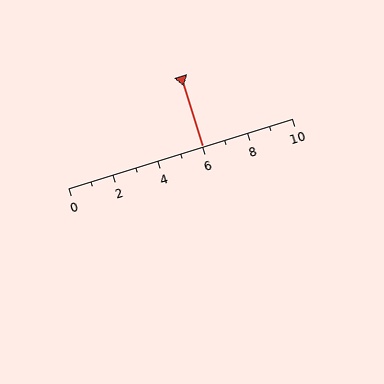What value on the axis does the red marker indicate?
The marker indicates approximately 6.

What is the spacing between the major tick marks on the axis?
The major ticks are spaced 2 apart.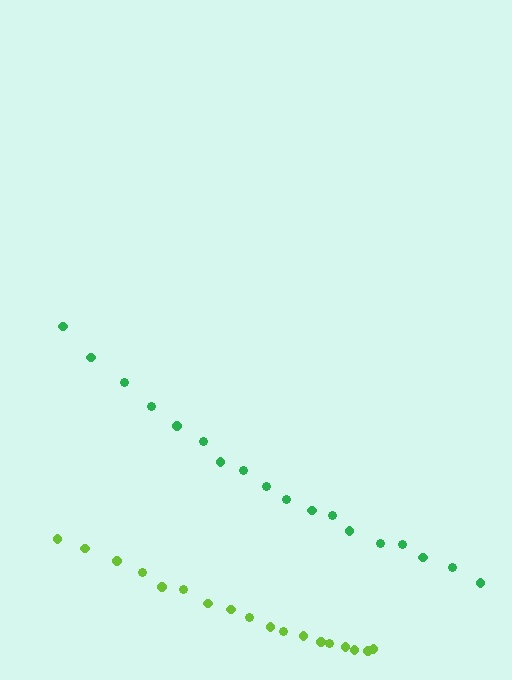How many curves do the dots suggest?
There are 2 distinct paths.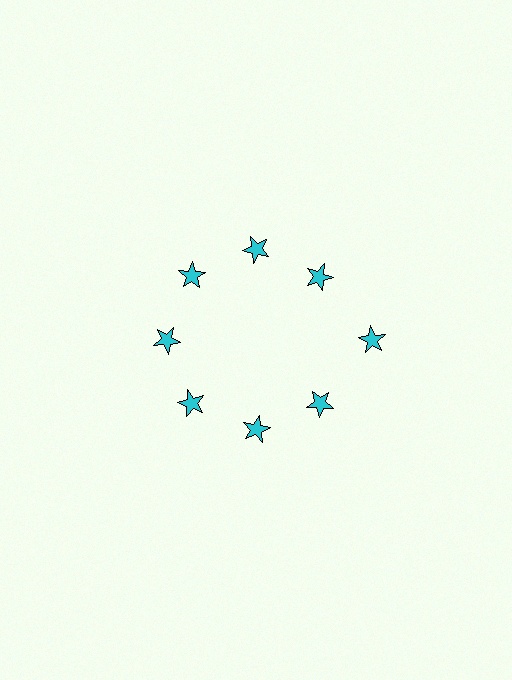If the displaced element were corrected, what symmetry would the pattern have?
It would have 8-fold rotational symmetry — the pattern would map onto itself every 45 degrees.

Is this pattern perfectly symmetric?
No. The 8 cyan stars are arranged in a ring, but one element near the 3 o'clock position is pushed outward from the center, breaking the 8-fold rotational symmetry.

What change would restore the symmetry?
The symmetry would be restored by moving it inward, back onto the ring so that all 8 stars sit at equal angles and equal distance from the center.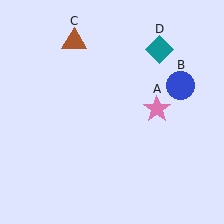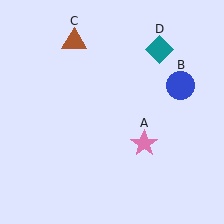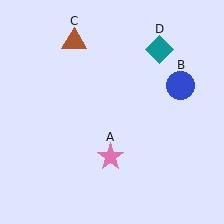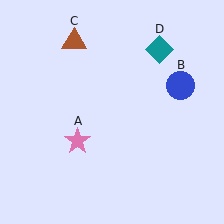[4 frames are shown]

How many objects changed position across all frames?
1 object changed position: pink star (object A).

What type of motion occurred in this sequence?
The pink star (object A) rotated clockwise around the center of the scene.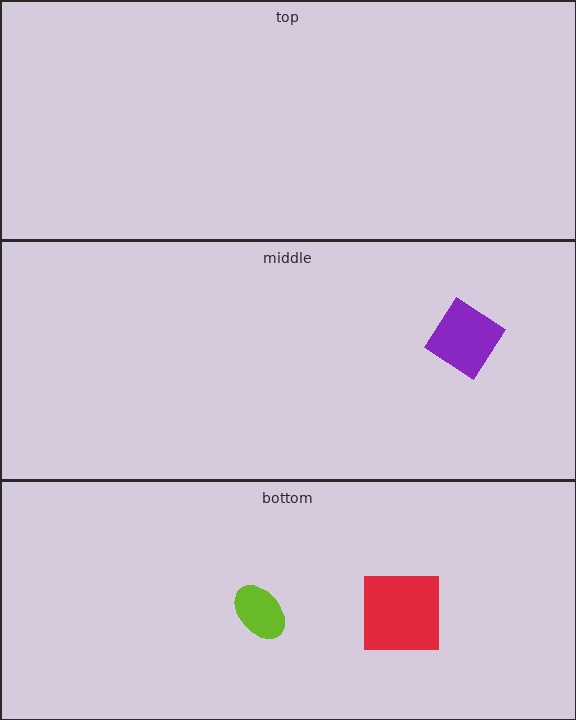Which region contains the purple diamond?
The middle region.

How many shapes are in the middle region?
1.